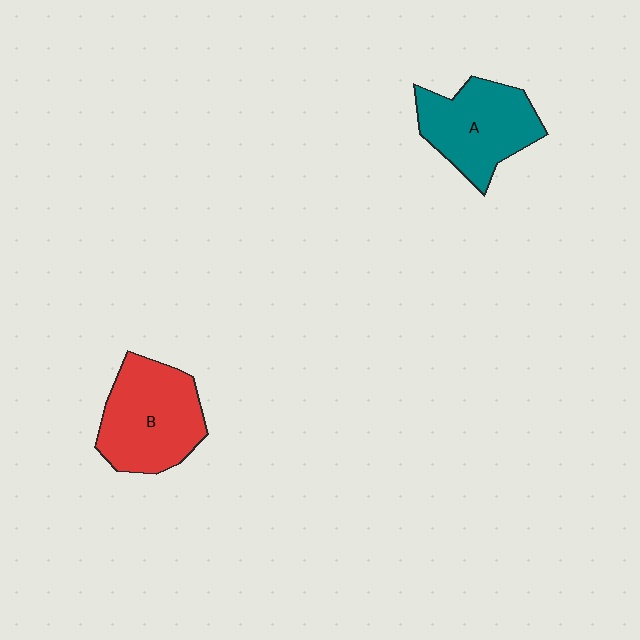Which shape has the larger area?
Shape B (red).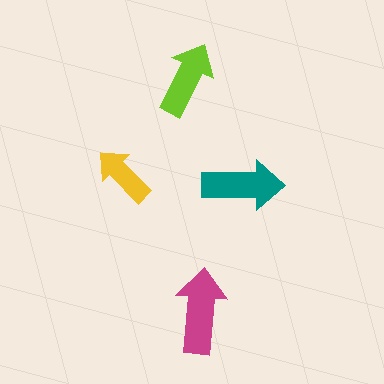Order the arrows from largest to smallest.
the magenta one, the teal one, the lime one, the yellow one.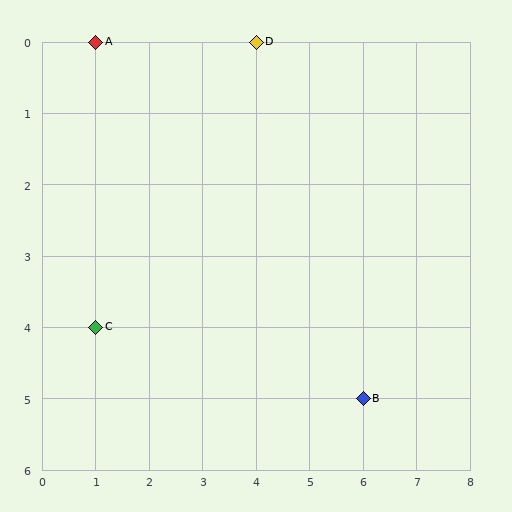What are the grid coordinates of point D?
Point D is at grid coordinates (4, 0).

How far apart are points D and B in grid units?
Points D and B are 2 columns and 5 rows apart (about 5.4 grid units diagonally).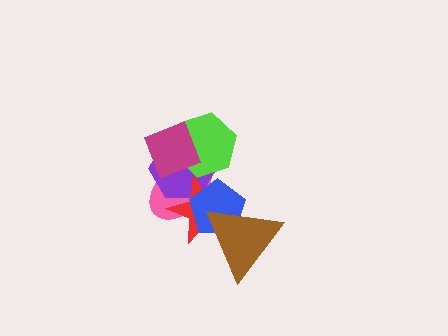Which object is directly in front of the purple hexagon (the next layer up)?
The red star is directly in front of the purple hexagon.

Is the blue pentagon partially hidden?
Yes, it is partially covered by another shape.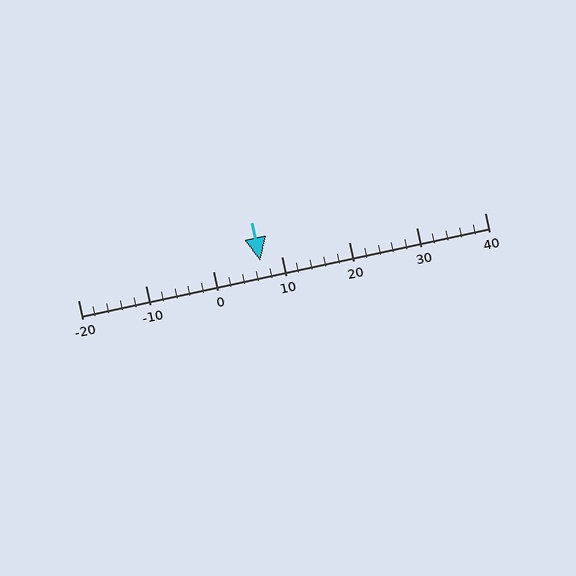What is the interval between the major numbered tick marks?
The major tick marks are spaced 10 units apart.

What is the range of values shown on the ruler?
The ruler shows values from -20 to 40.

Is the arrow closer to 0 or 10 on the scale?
The arrow is closer to 10.